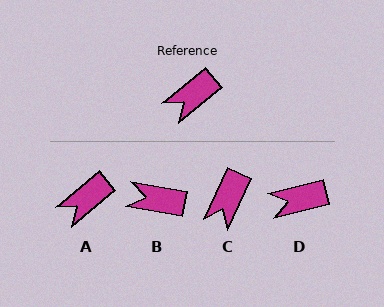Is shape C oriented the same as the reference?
No, it is off by about 25 degrees.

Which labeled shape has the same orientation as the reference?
A.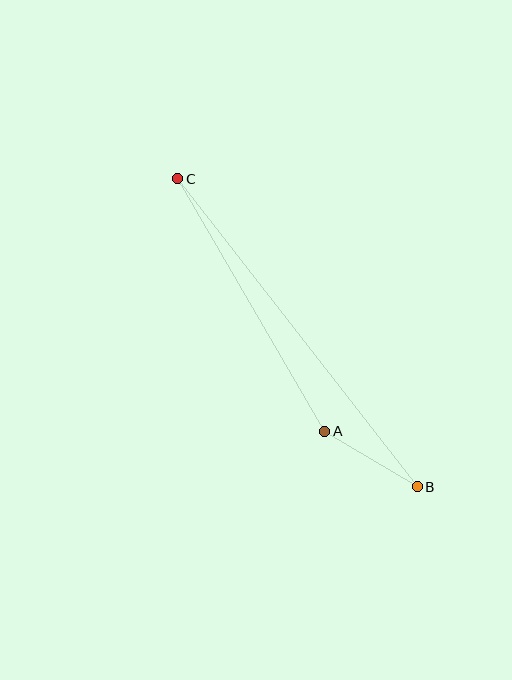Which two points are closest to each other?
Points A and B are closest to each other.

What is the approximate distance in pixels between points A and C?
The distance between A and C is approximately 292 pixels.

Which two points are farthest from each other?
Points B and C are farthest from each other.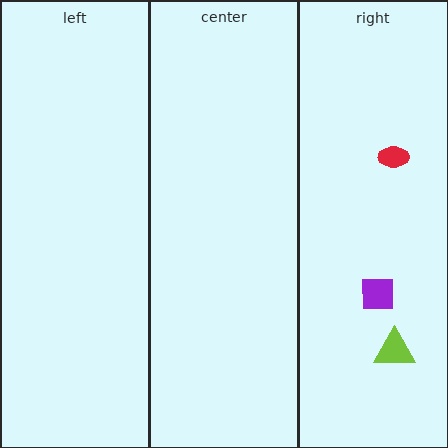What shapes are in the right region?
The lime triangle, the red ellipse, the purple square.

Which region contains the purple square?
The right region.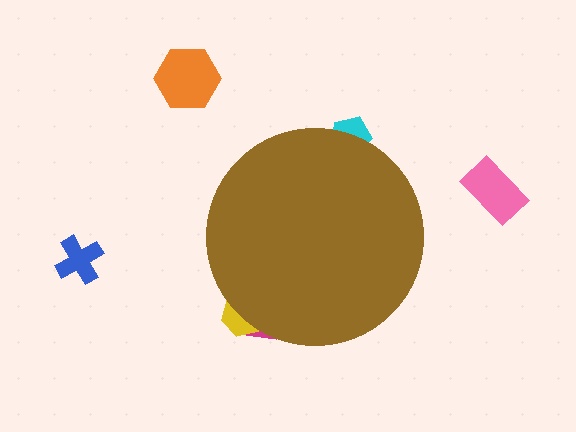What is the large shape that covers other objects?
A brown circle.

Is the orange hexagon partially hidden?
No, the orange hexagon is fully visible.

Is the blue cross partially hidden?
No, the blue cross is fully visible.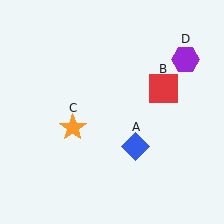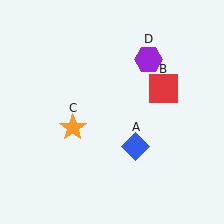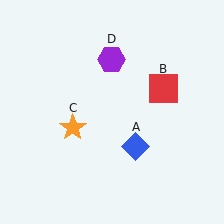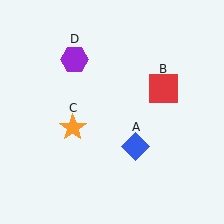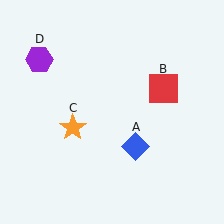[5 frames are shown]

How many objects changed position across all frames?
1 object changed position: purple hexagon (object D).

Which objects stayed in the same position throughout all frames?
Blue diamond (object A) and red square (object B) and orange star (object C) remained stationary.